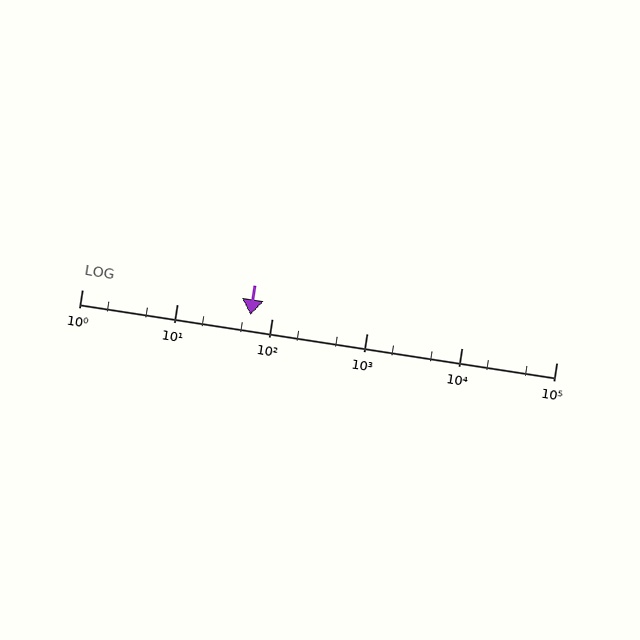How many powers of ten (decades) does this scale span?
The scale spans 5 decades, from 1 to 100000.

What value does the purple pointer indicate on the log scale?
The pointer indicates approximately 60.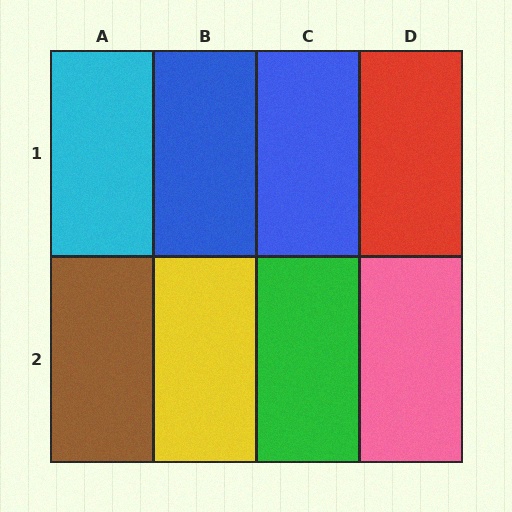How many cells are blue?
2 cells are blue.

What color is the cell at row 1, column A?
Cyan.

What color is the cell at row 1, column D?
Red.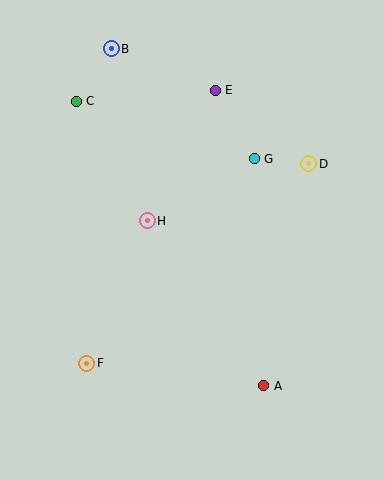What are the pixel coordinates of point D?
Point D is at (309, 164).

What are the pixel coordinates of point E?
Point E is at (215, 90).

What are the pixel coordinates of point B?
Point B is at (111, 49).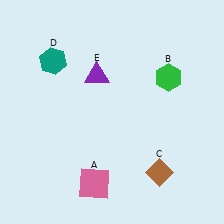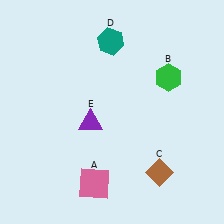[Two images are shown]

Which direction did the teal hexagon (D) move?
The teal hexagon (D) moved right.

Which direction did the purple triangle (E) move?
The purple triangle (E) moved down.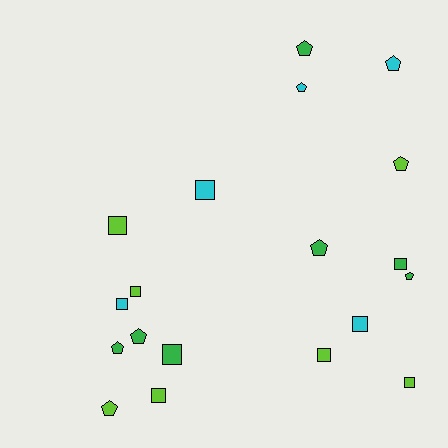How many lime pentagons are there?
There are 2 lime pentagons.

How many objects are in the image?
There are 19 objects.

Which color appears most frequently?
Lime, with 7 objects.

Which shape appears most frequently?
Square, with 10 objects.